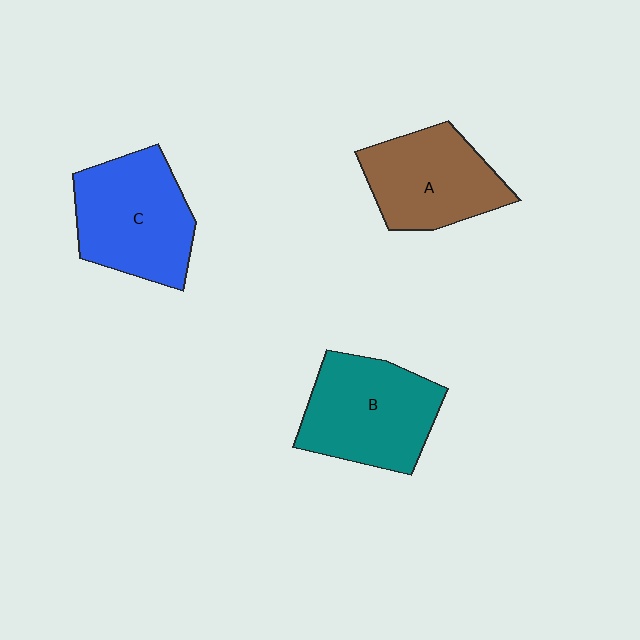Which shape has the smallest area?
Shape A (brown).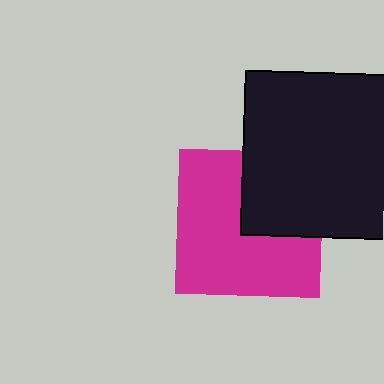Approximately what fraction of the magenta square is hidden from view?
Roughly 33% of the magenta square is hidden behind the black square.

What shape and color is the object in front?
The object in front is a black square.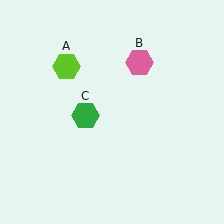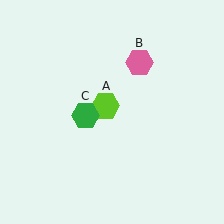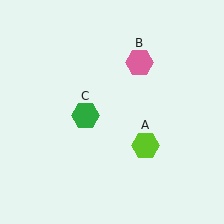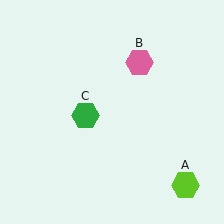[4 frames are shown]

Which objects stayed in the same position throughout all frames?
Pink hexagon (object B) and green hexagon (object C) remained stationary.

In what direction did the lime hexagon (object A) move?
The lime hexagon (object A) moved down and to the right.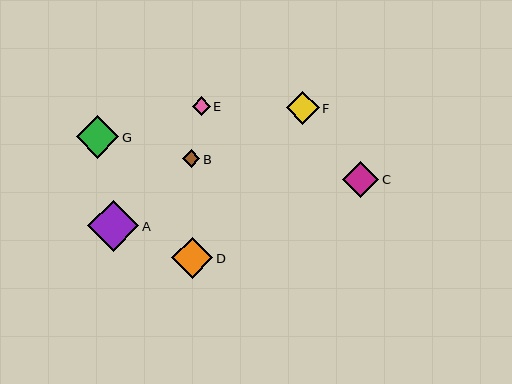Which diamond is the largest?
Diamond A is the largest with a size of approximately 52 pixels.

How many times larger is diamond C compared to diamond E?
Diamond C is approximately 2.0 times the size of diamond E.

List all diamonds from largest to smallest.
From largest to smallest: A, G, D, C, F, E, B.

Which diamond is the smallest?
Diamond B is the smallest with a size of approximately 17 pixels.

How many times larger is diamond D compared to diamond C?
Diamond D is approximately 1.1 times the size of diamond C.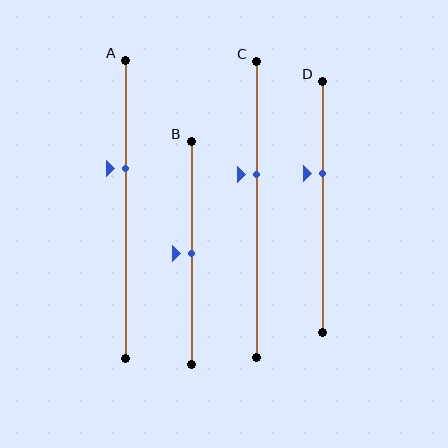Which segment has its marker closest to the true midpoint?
Segment B has its marker closest to the true midpoint.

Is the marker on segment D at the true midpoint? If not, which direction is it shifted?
No, the marker on segment D is shifted upward by about 13% of the segment length.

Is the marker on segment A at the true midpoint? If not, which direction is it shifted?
No, the marker on segment A is shifted upward by about 14% of the segment length.